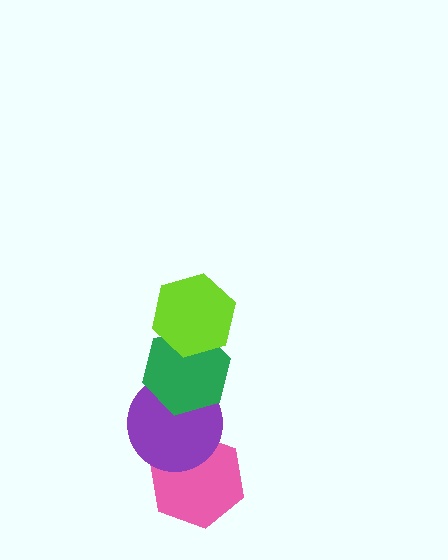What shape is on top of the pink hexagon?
The purple circle is on top of the pink hexagon.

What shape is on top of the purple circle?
The green hexagon is on top of the purple circle.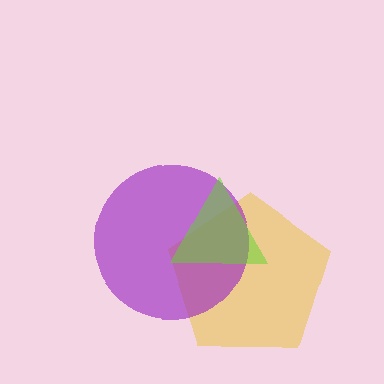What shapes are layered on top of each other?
The layered shapes are: a yellow pentagon, a purple circle, a lime triangle.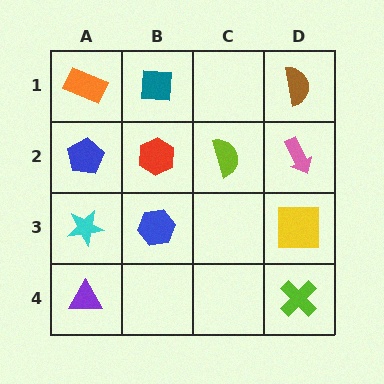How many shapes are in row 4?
2 shapes.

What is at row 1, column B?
A teal square.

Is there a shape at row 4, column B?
No, that cell is empty.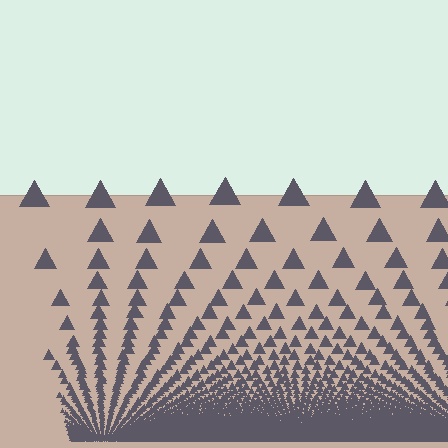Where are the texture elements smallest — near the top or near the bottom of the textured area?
Near the bottom.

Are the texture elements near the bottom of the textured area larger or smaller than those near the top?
Smaller. The gradient is inverted — elements near the bottom are smaller and denser.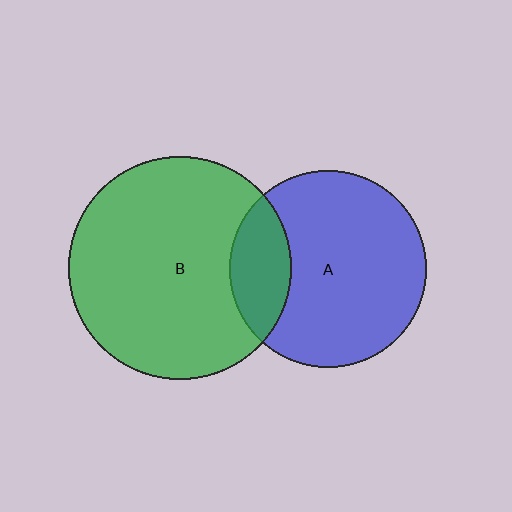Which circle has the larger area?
Circle B (green).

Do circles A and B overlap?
Yes.